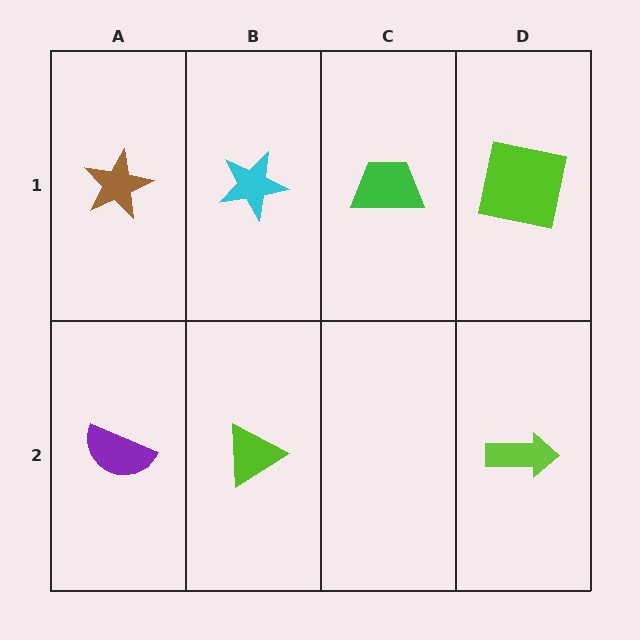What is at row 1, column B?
A cyan star.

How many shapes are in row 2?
3 shapes.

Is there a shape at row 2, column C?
No, that cell is empty.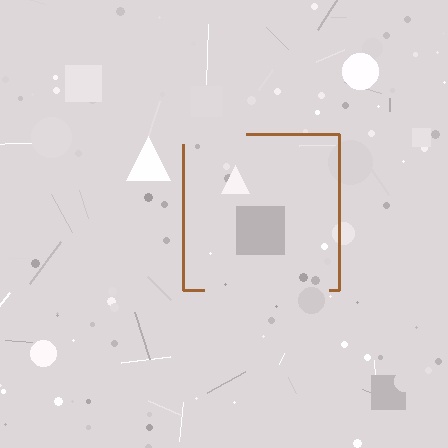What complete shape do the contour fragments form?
The contour fragments form a square.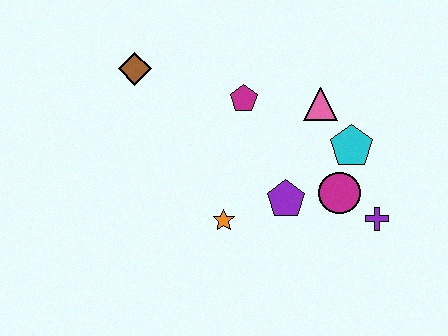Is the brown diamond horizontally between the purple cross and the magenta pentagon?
No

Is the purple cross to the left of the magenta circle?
No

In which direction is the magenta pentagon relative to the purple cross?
The magenta pentagon is to the left of the purple cross.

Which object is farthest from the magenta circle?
The brown diamond is farthest from the magenta circle.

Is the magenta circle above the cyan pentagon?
No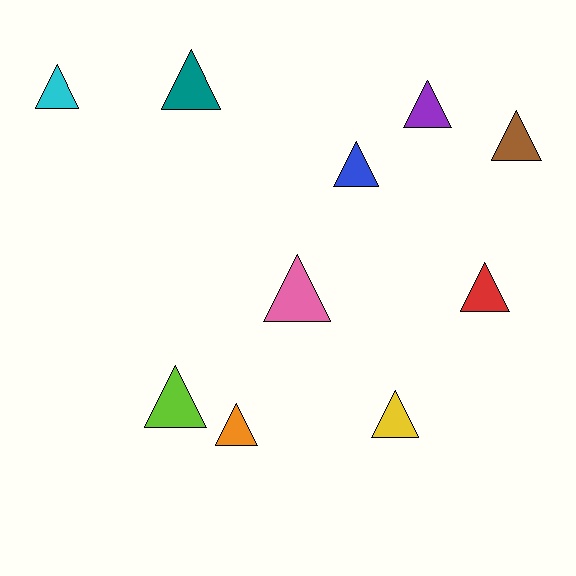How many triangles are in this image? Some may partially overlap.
There are 10 triangles.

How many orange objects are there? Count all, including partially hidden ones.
There is 1 orange object.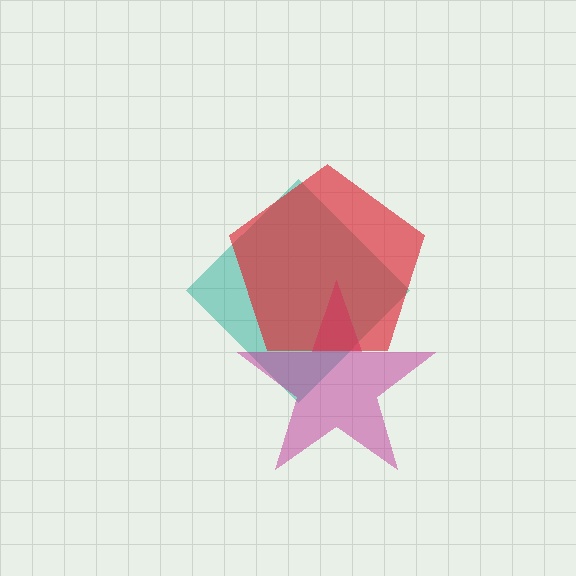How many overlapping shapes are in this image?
There are 3 overlapping shapes in the image.